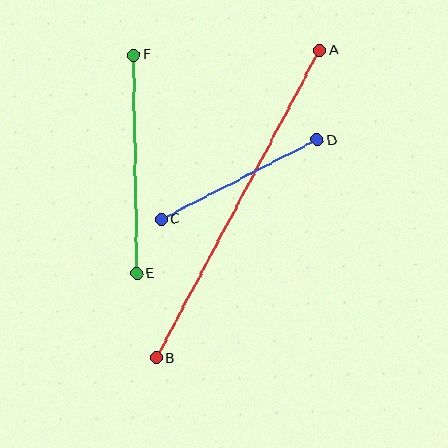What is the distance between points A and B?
The distance is approximately 348 pixels.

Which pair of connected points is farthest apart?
Points A and B are farthest apart.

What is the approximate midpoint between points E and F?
The midpoint is at approximately (135, 164) pixels.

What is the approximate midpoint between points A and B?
The midpoint is at approximately (238, 204) pixels.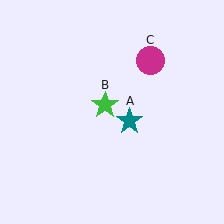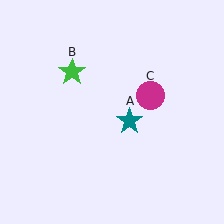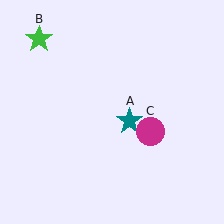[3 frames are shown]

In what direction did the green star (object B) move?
The green star (object B) moved up and to the left.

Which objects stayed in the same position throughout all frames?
Teal star (object A) remained stationary.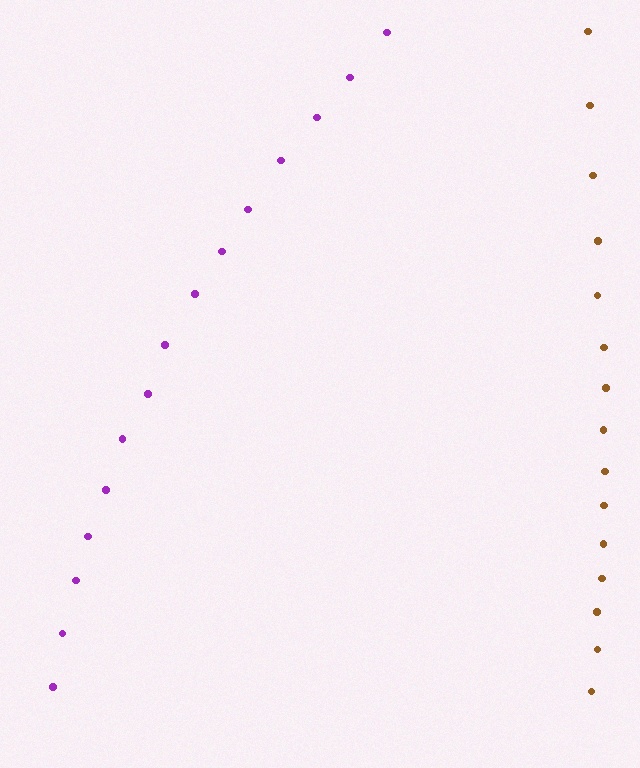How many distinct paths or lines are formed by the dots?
There are 2 distinct paths.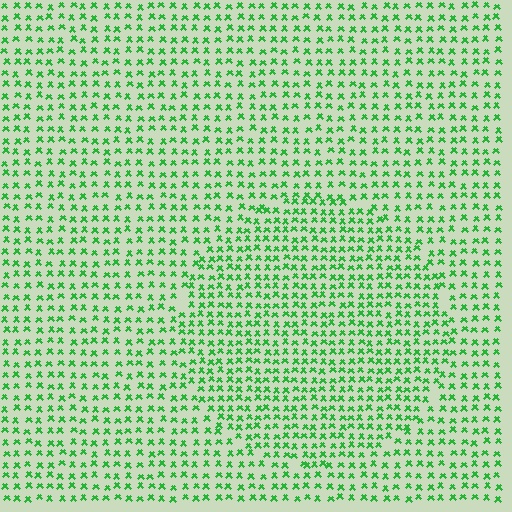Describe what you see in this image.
The image contains small green elements arranged at two different densities. A circle-shaped region is visible where the elements are more densely packed than the surrounding area.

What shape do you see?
I see a circle.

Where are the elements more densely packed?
The elements are more densely packed inside the circle boundary.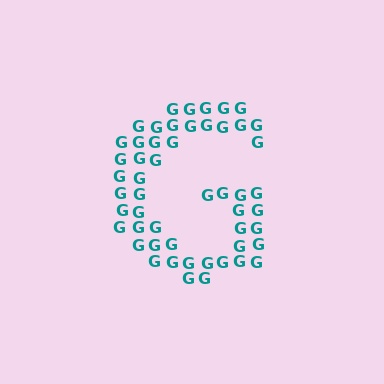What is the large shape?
The large shape is the letter G.